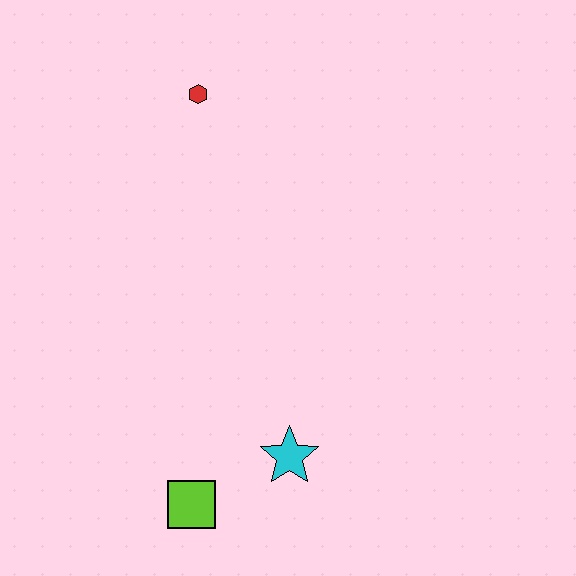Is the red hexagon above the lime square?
Yes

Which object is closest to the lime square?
The cyan star is closest to the lime square.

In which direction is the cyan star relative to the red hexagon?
The cyan star is below the red hexagon.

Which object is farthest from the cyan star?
The red hexagon is farthest from the cyan star.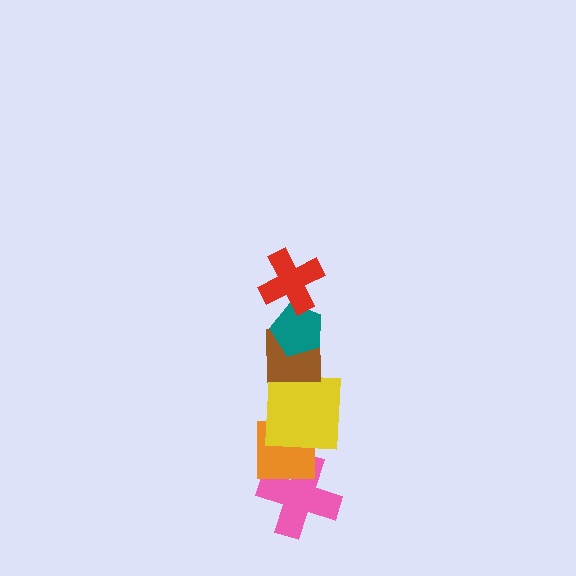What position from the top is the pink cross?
The pink cross is 6th from the top.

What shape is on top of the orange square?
The yellow square is on top of the orange square.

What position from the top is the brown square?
The brown square is 3rd from the top.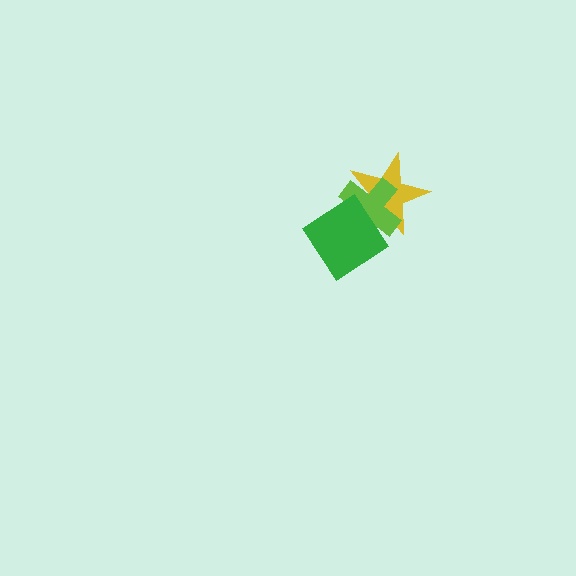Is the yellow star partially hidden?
Yes, it is partially covered by another shape.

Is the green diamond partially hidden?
No, no other shape covers it.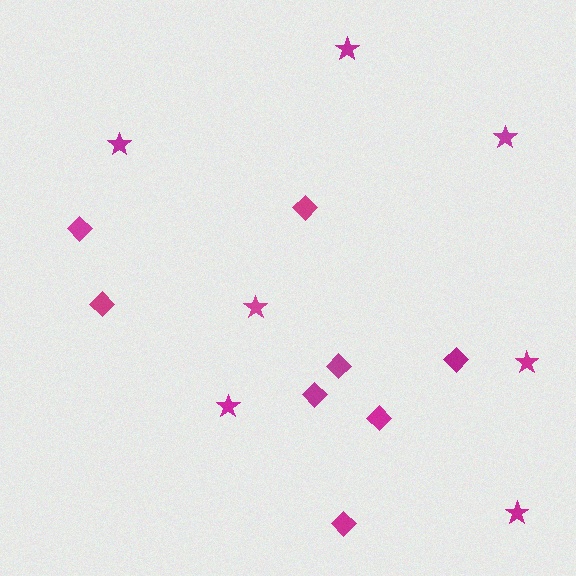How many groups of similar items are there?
There are 2 groups: one group of stars (7) and one group of diamonds (8).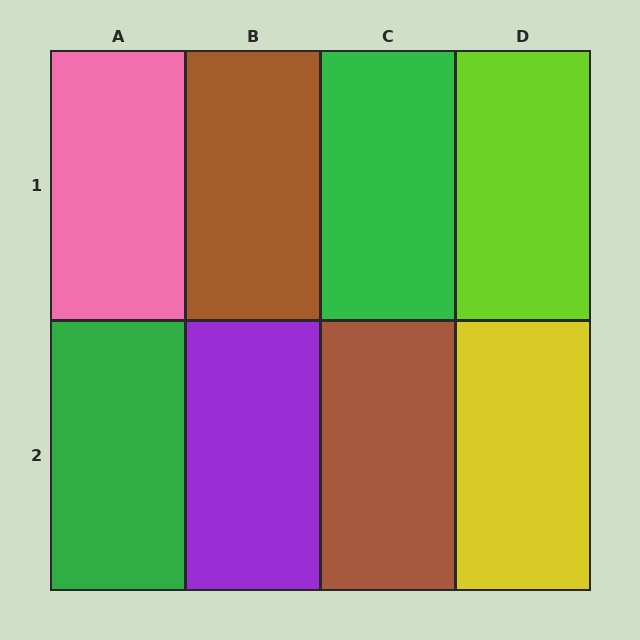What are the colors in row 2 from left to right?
Green, purple, brown, yellow.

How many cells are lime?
1 cell is lime.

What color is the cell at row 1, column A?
Pink.